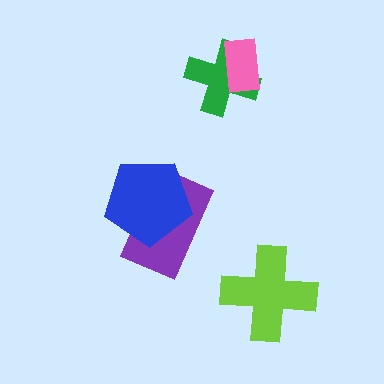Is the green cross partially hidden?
Yes, it is partially covered by another shape.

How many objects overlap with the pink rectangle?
1 object overlaps with the pink rectangle.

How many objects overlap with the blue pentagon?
1 object overlaps with the blue pentagon.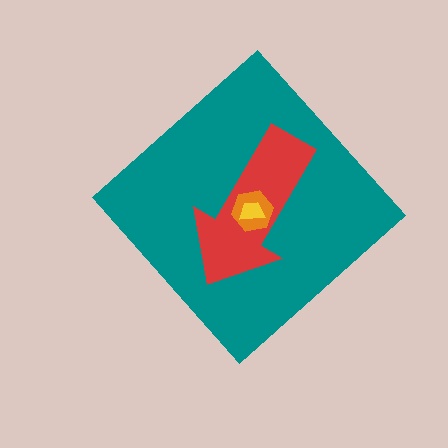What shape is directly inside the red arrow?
The orange hexagon.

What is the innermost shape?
The yellow trapezoid.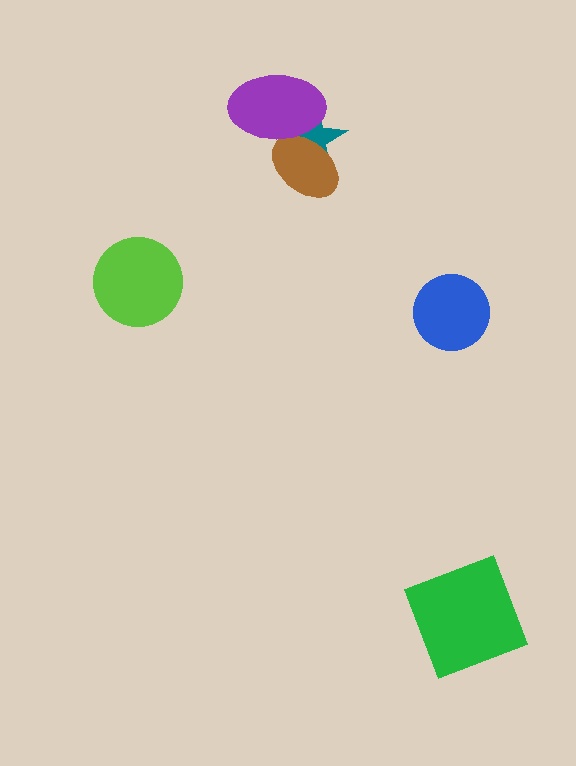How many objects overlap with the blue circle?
0 objects overlap with the blue circle.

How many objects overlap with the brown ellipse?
2 objects overlap with the brown ellipse.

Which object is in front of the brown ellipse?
The purple ellipse is in front of the brown ellipse.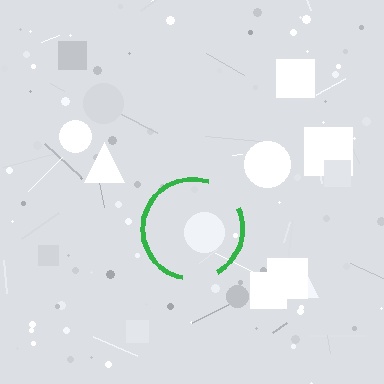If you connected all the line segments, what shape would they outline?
They would outline a circle.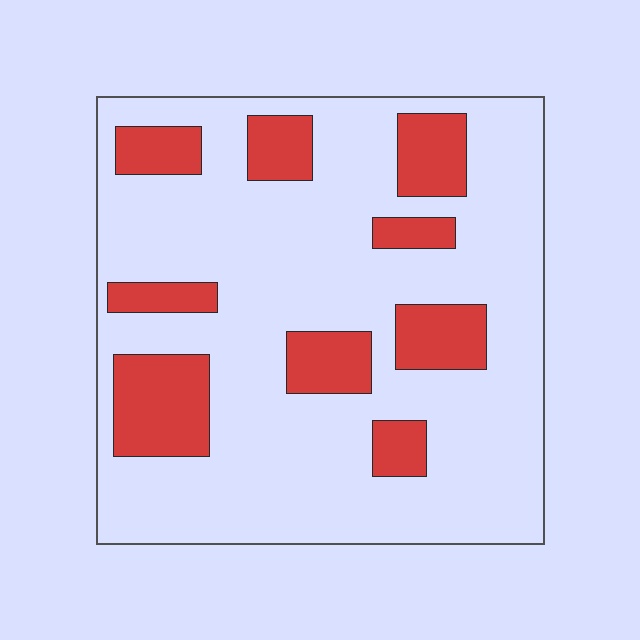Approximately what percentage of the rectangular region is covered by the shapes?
Approximately 20%.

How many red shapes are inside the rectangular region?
9.